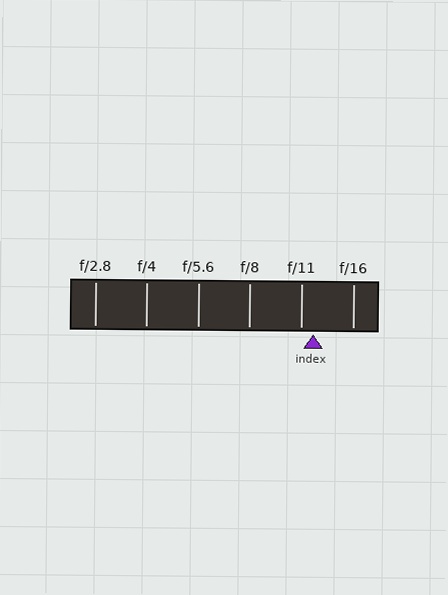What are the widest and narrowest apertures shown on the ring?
The widest aperture shown is f/2.8 and the narrowest is f/16.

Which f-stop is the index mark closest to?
The index mark is closest to f/11.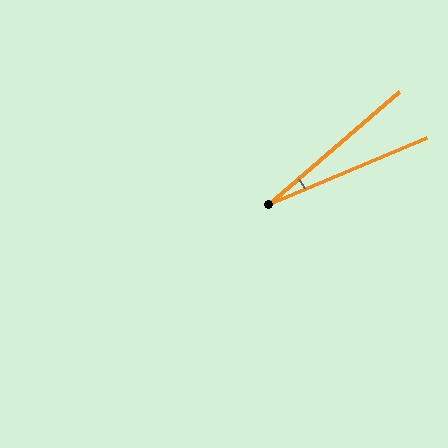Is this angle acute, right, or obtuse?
It is acute.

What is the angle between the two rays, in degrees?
Approximately 18 degrees.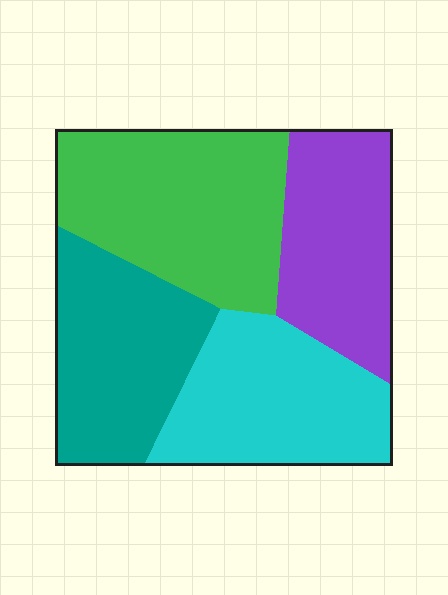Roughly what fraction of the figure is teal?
Teal takes up about one quarter (1/4) of the figure.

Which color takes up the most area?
Green, at roughly 30%.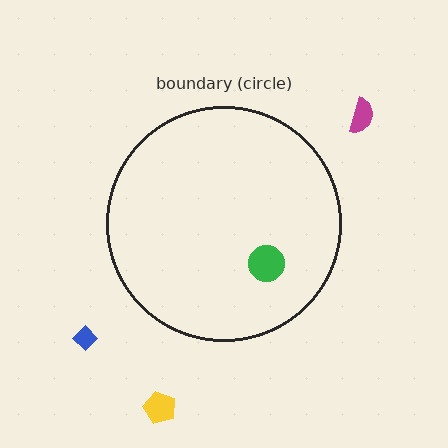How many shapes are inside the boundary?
1 inside, 3 outside.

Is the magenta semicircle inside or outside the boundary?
Outside.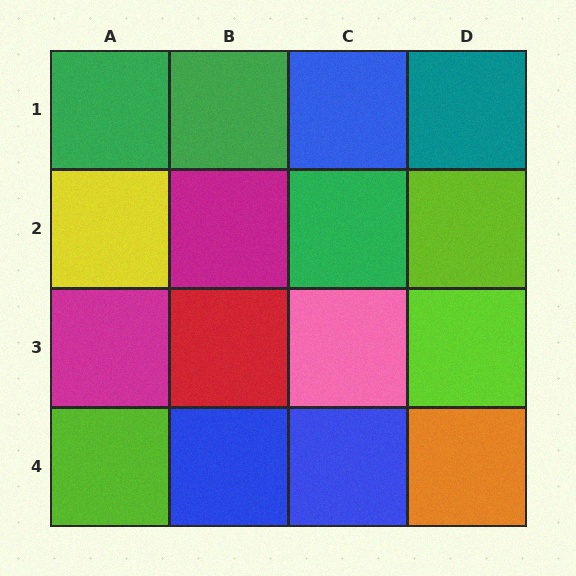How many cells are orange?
1 cell is orange.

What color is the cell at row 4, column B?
Blue.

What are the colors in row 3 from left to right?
Magenta, red, pink, lime.